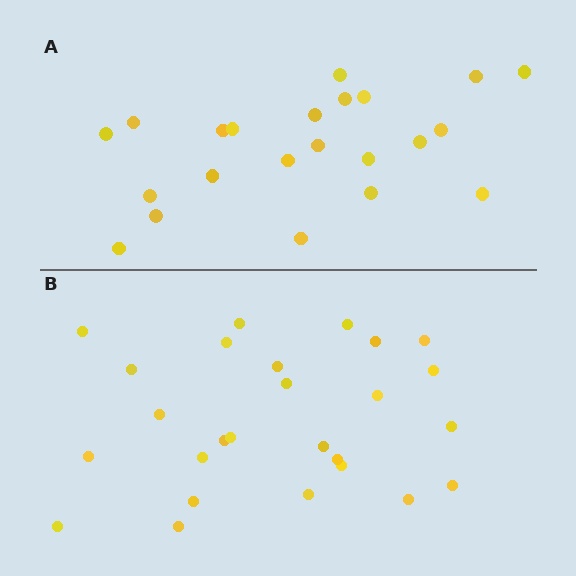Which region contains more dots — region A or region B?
Region B (the bottom region) has more dots.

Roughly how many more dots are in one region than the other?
Region B has about 4 more dots than region A.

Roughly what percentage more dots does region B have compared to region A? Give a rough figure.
About 20% more.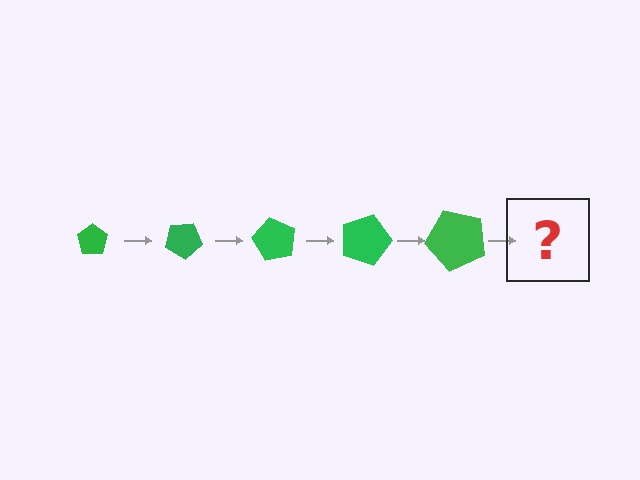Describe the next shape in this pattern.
It should be a pentagon, larger than the previous one and rotated 150 degrees from the start.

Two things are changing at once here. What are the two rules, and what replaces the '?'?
The two rules are that the pentagon grows larger each step and it rotates 30 degrees each step. The '?' should be a pentagon, larger than the previous one and rotated 150 degrees from the start.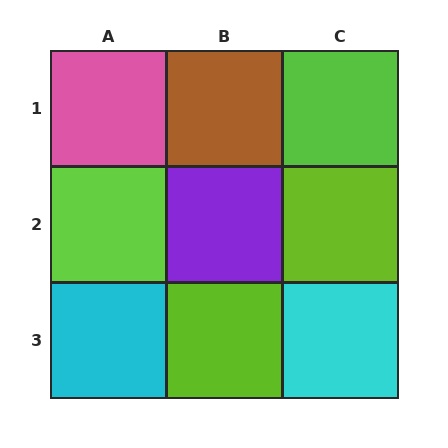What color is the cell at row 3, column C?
Cyan.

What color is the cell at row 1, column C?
Lime.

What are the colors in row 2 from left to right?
Lime, purple, lime.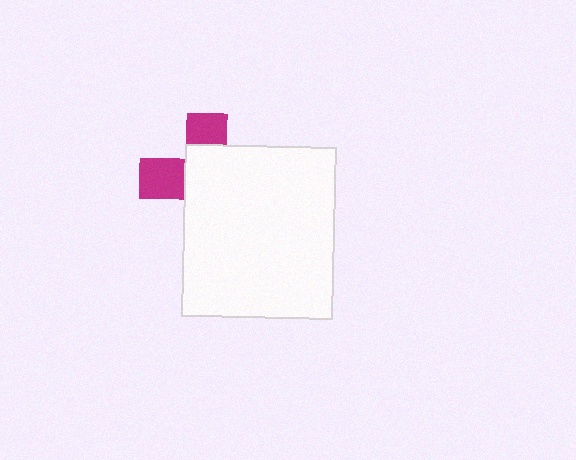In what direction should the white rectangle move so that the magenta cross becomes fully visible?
The white rectangle should move toward the lower-right. That is the shortest direction to clear the overlap and leave the magenta cross fully visible.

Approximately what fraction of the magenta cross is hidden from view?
Roughly 66% of the magenta cross is hidden behind the white rectangle.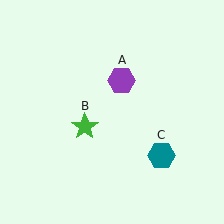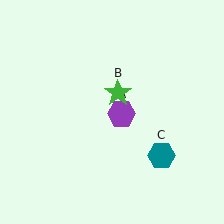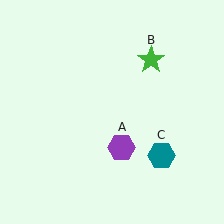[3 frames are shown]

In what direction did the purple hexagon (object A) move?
The purple hexagon (object A) moved down.